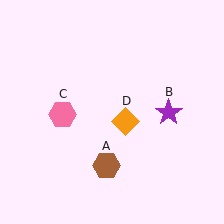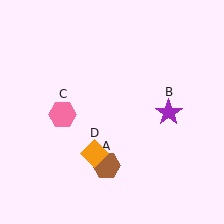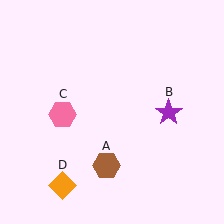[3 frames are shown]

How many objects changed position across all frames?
1 object changed position: orange diamond (object D).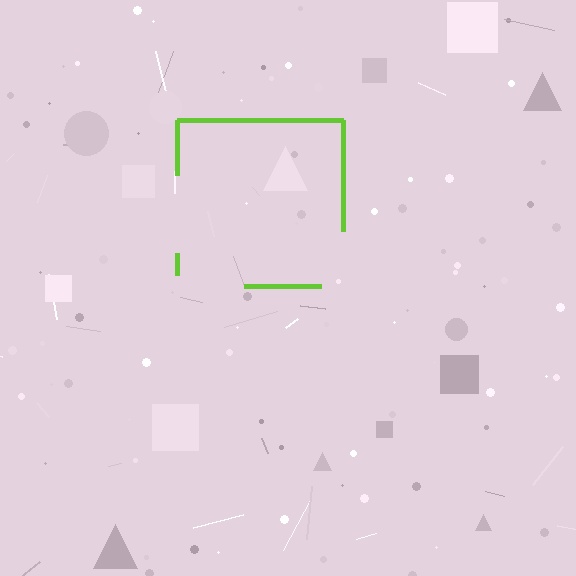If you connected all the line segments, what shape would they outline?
They would outline a square.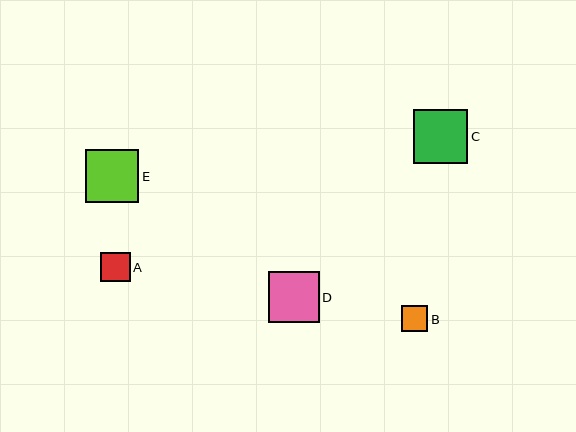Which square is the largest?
Square C is the largest with a size of approximately 54 pixels.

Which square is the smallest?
Square B is the smallest with a size of approximately 26 pixels.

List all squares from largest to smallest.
From largest to smallest: C, E, D, A, B.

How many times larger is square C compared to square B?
Square C is approximately 2.0 times the size of square B.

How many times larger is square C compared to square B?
Square C is approximately 2.0 times the size of square B.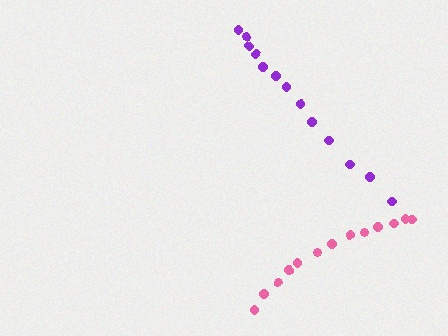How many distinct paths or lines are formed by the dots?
There are 2 distinct paths.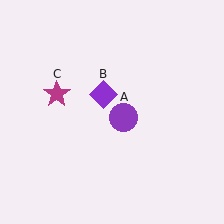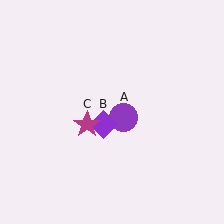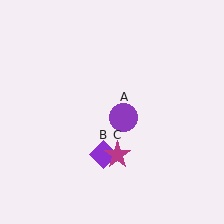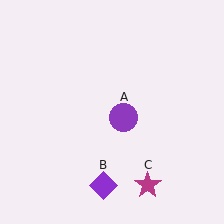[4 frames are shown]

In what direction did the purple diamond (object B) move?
The purple diamond (object B) moved down.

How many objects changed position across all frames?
2 objects changed position: purple diamond (object B), magenta star (object C).